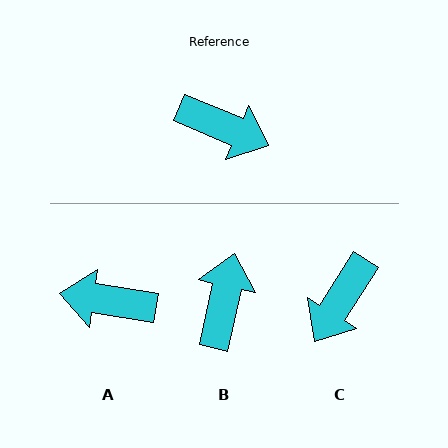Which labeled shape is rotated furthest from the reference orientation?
A, about 165 degrees away.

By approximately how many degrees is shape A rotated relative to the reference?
Approximately 165 degrees clockwise.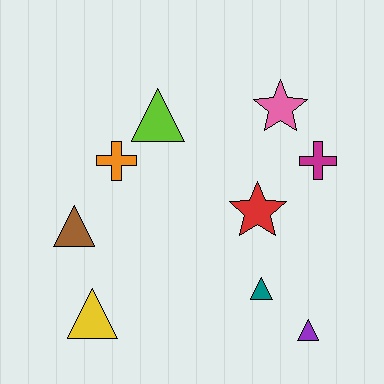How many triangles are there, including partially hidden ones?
There are 5 triangles.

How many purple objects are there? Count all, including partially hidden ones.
There is 1 purple object.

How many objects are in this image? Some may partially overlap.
There are 9 objects.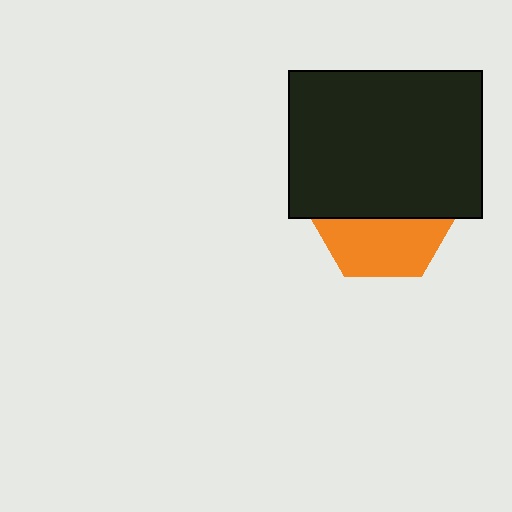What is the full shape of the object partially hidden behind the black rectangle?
The partially hidden object is an orange hexagon.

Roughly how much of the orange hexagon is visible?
A small part of it is visible (roughly 41%).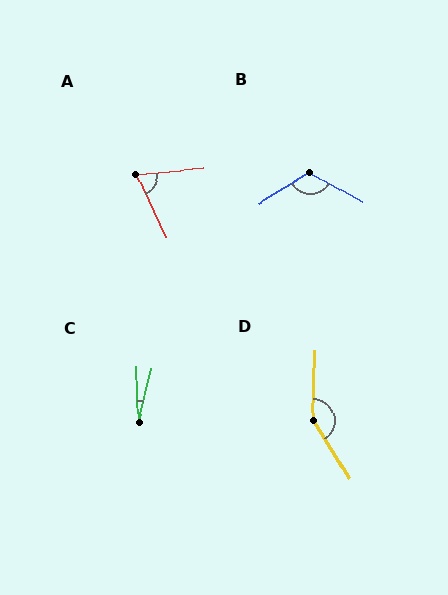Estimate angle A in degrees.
Approximately 70 degrees.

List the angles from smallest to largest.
C (17°), A (70°), B (120°), D (147°).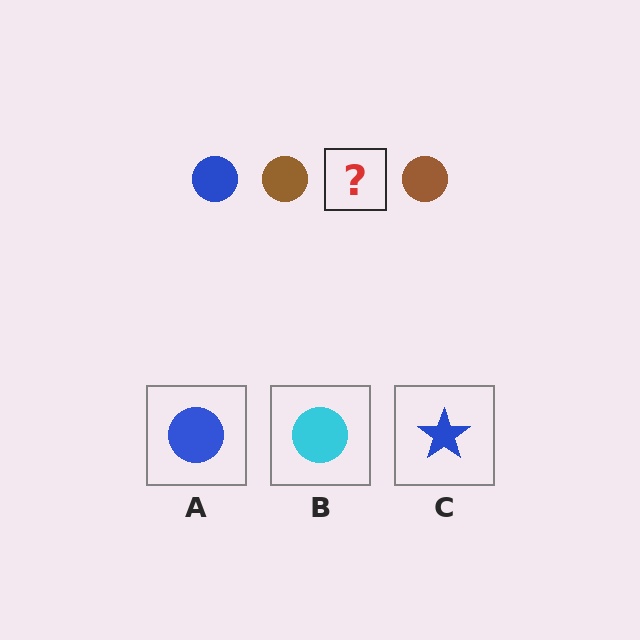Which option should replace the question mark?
Option A.